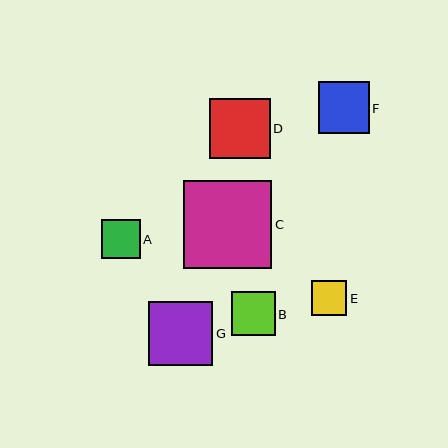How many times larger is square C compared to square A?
Square C is approximately 2.3 times the size of square A.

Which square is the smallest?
Square E is the smallest with a size of approximately 35 pixels.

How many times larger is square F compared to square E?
Square F is approximately 1.5 times the size of square E.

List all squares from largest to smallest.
From largest to smallest: C, G, D, F, B, A, E.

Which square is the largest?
Square C is the largest with a size of approximately 88 pixels.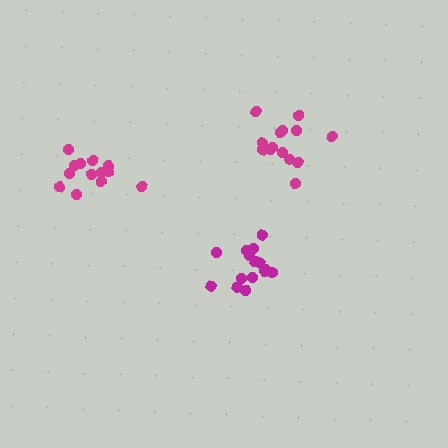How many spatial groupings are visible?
There are 3 spatial groupings.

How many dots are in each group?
Group 1: 14 dots, Group 2: 15 dots, Group 3: 13 dots (42 total).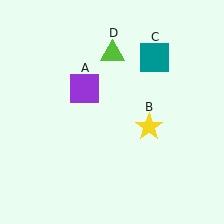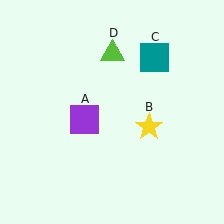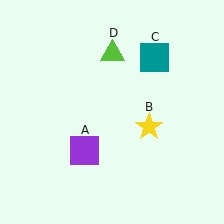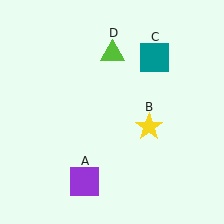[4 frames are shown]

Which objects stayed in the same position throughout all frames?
Yellow star (object B) and teal square (object C) and lime triangle (object D) remained stationary.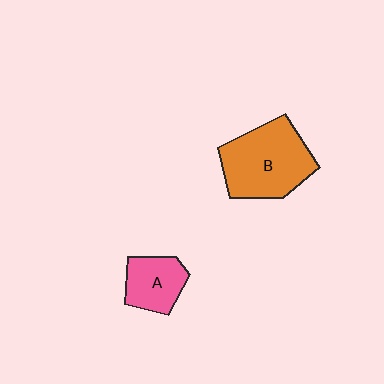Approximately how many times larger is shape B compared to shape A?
Approximately 1.9 times.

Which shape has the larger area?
Shape B (orange).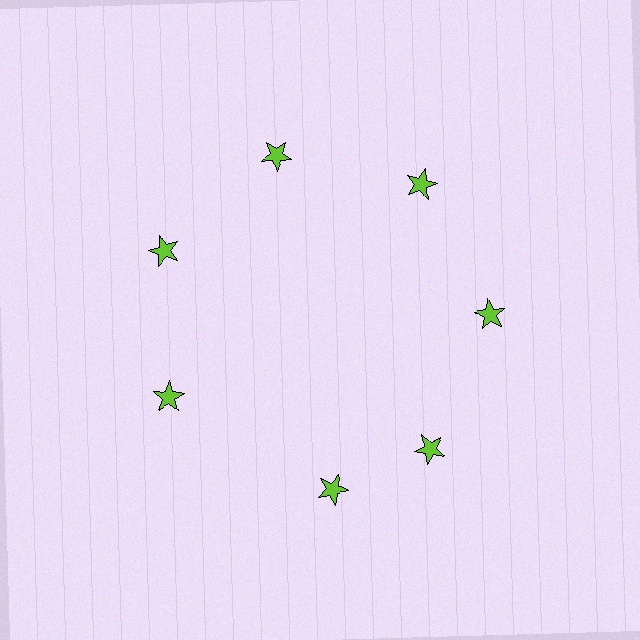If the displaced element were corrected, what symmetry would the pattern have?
It would have 7-fold rotational symmetry — the pattern would map onto itself every 51 degrees.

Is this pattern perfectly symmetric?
No. The 7 lime stars are arranged in a ring, but one element near the 6 o'clock position is rotated out of alignment along the ring, breaking the 7-fold rotational symmetry.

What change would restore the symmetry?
The symmetry would be restored by rotating it back into even spacing with its neighbors so that all 7 stars sit at equal angles and equal distance from the center.